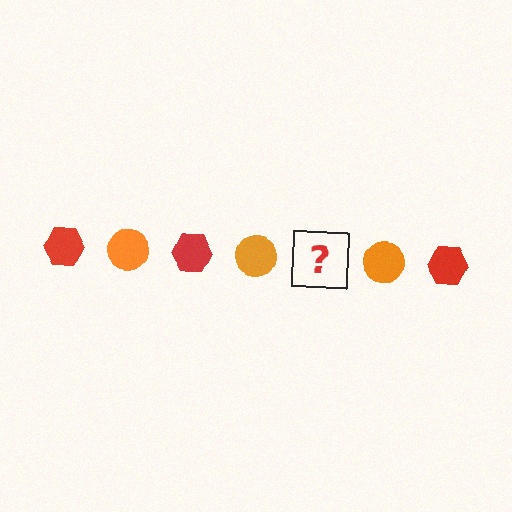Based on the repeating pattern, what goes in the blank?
The blank should be a red hexagon.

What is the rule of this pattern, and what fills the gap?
The rule is that the pattern alternates between red hexagon and orange circle. The gap should be filled with a red hexagon.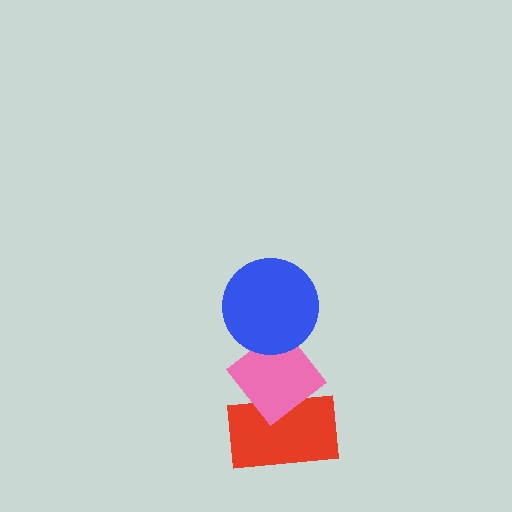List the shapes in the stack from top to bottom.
From top to bottom: the blue circle, the pink diamond, the red rectangle.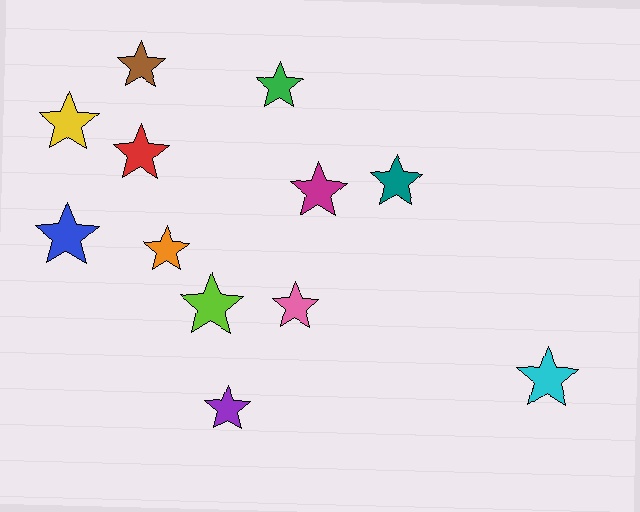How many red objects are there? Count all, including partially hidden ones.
There is 1 red object.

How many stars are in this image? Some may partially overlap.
There are 12 stars.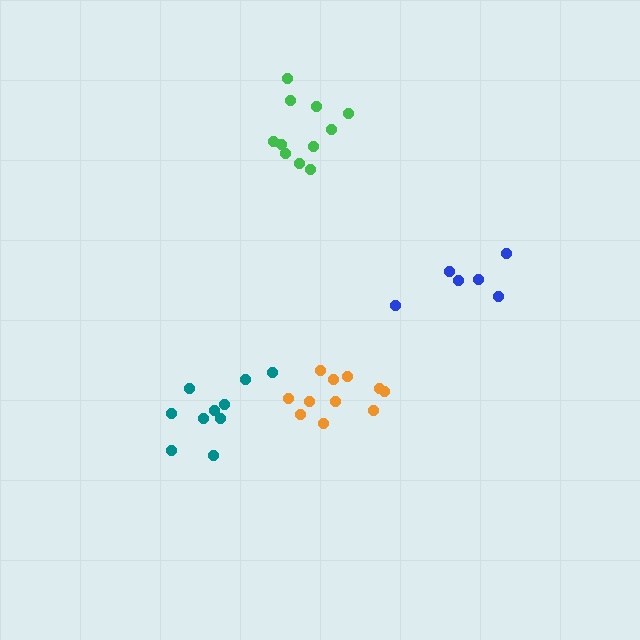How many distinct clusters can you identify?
There are 4 distinct clusters.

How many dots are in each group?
Group 1: 11 dots, Group 2: 6 dots, Group 3: 10 dots, Group 4: 11 dots (38 total).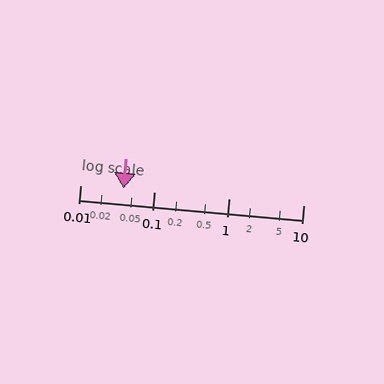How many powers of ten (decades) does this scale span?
The scale spans 3 decades, from 0.01 to 10.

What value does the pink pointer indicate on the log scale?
The pointer indicates approximately 0.038.